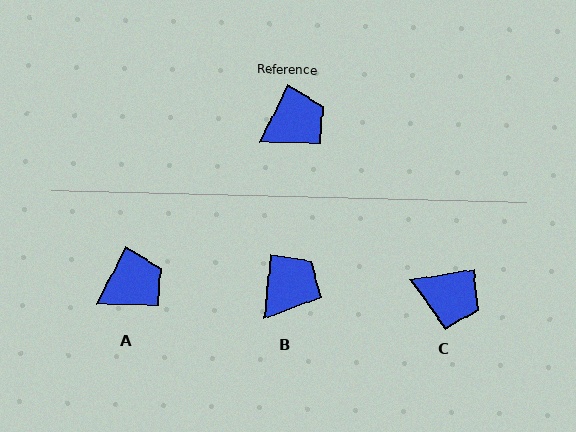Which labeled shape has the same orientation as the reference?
A.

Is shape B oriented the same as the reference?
No, it is off by about 21 degrees.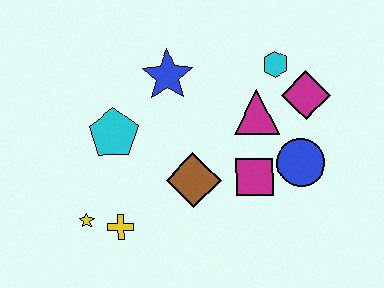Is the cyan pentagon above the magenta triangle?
No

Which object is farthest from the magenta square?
The yellow star is farthest from the magenta square.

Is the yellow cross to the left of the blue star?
Yes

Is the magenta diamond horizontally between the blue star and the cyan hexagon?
No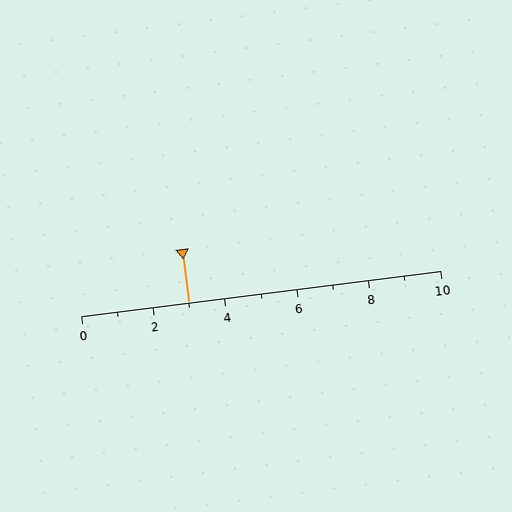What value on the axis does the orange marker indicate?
The marker indicates approximately 3.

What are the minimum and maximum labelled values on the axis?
The axis runs from 0 to 10.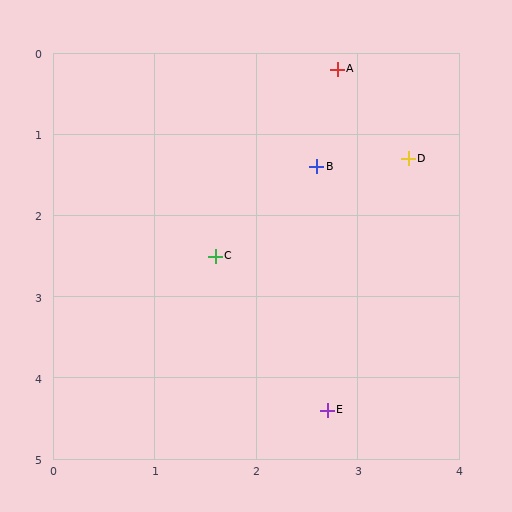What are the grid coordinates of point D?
Point D is at approximately (3.5, 1.3).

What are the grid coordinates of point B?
Point B is at approximately (2.6, 1.4).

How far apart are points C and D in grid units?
Points C and D are about 2.2 grid units apart.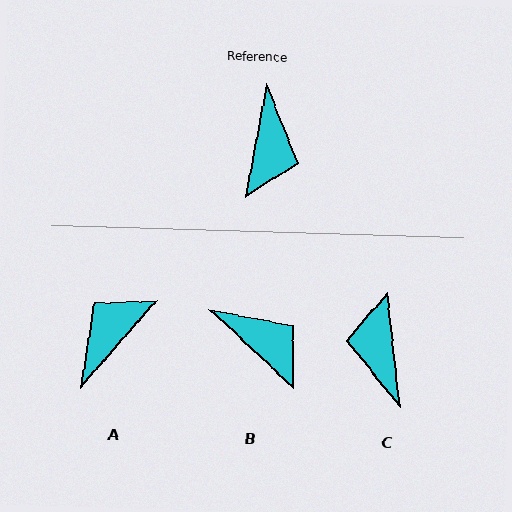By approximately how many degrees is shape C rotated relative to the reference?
Approximately 163 degrees clockwise.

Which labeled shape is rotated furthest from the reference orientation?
C, about 163 degrees away.